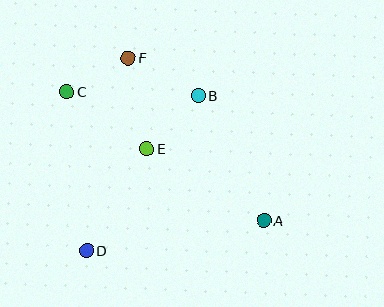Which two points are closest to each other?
Points C and F are closest to each other.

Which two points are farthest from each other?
Points A and C are farthest from each other.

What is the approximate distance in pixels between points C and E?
The distance between C and E is approximately 98 pixels.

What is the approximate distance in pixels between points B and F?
The distance between B and F is approximately 79 pixels.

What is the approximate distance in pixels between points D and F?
The distance between D and F is approximately 197 pixels.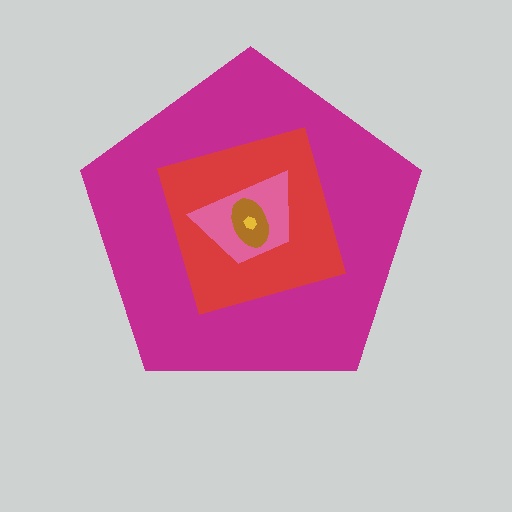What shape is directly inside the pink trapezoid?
The brown ellipse.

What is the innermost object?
The yellow hexagon.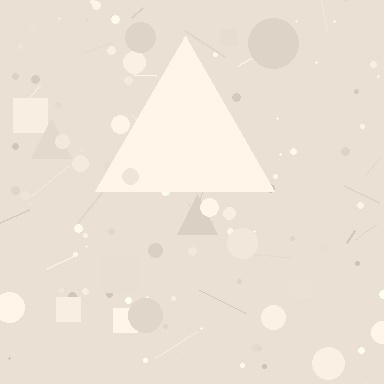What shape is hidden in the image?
A triangle is hidden in the image.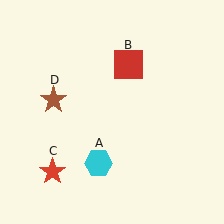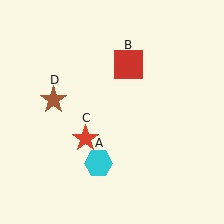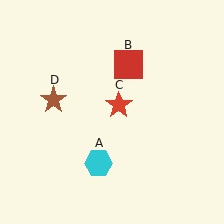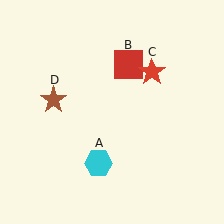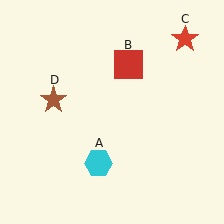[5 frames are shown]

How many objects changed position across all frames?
1 object changed position: red star (object C).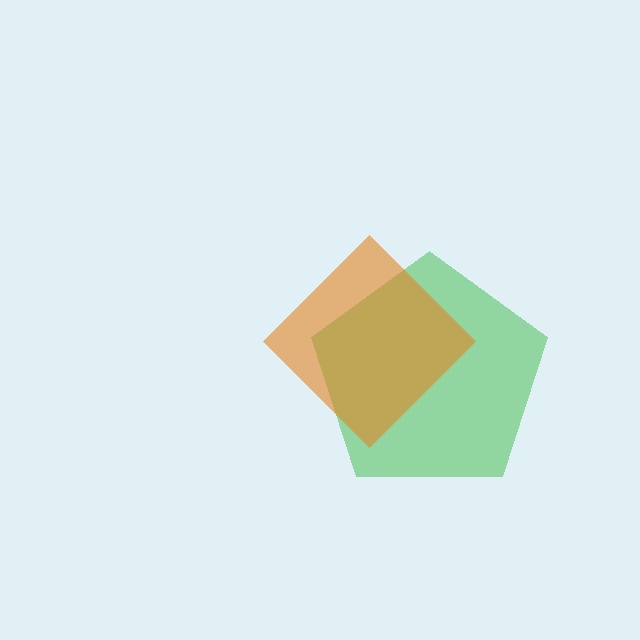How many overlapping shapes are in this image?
There are 2 overlapping shapes in the image.